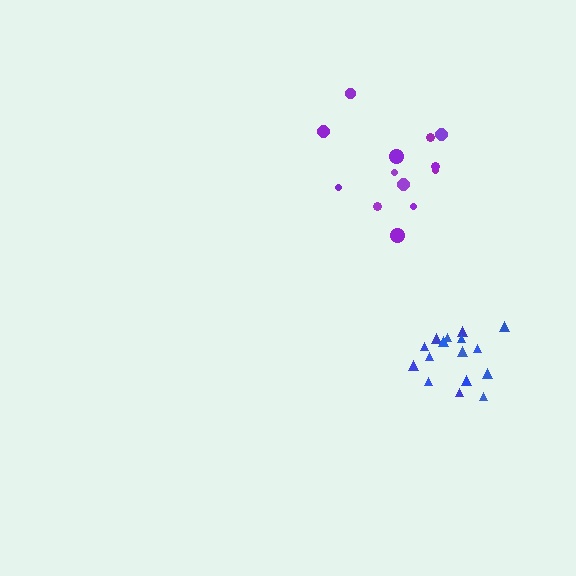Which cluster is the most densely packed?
Blue.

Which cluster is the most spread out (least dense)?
Purple.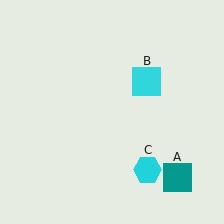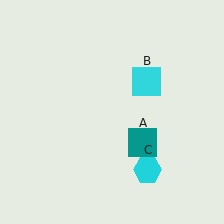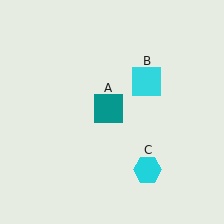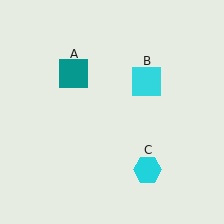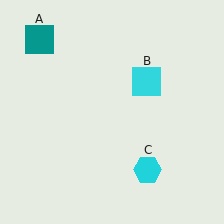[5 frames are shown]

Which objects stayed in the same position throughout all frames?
Cyan square (object B) and cyan hexagon (object C) remained stationary.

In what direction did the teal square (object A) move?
The teal square (object A) moved up and to the left.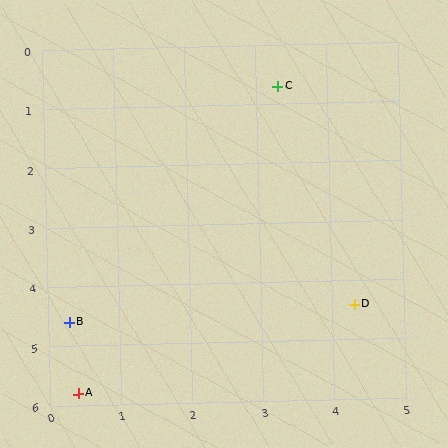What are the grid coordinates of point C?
Point C is at approximately (3.3, 0.7).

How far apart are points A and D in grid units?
Points A and D are about 4.1 grid units apart.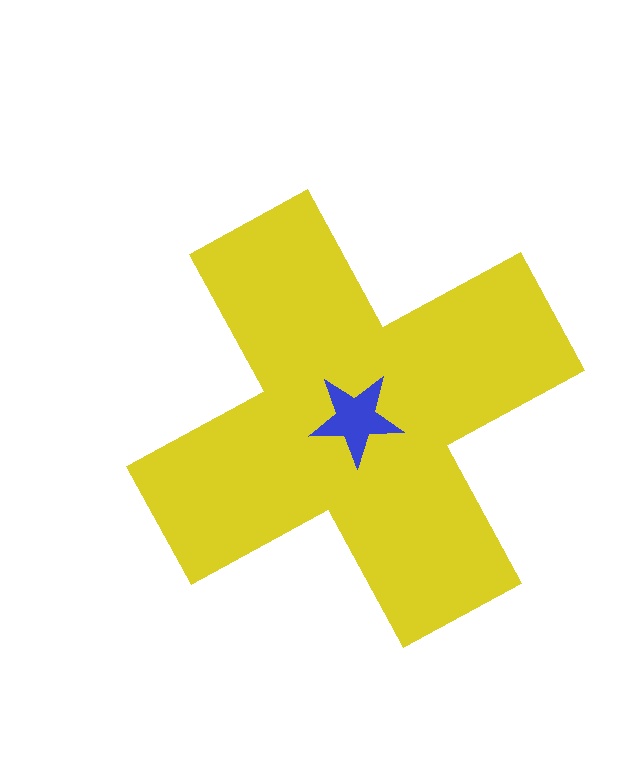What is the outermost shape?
The yellow cross.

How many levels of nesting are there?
2.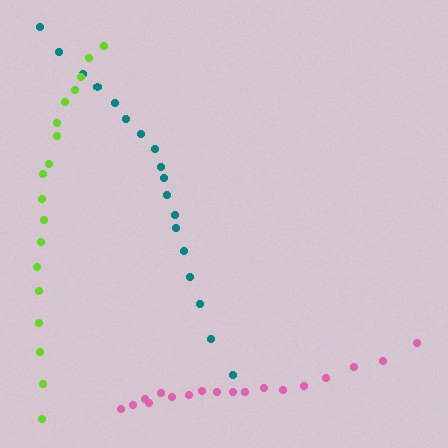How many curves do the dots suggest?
There are 3 distinct paths.